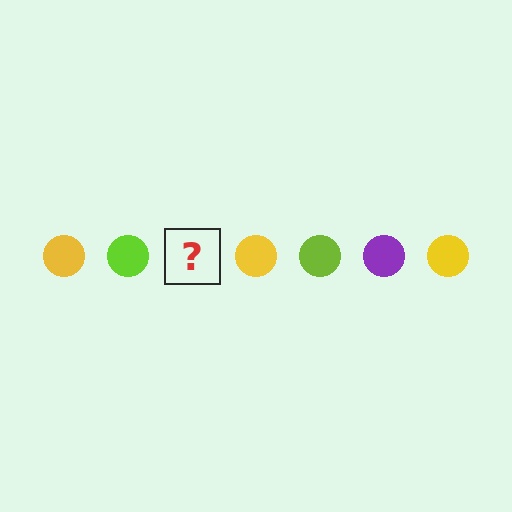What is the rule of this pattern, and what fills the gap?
The rule is that the pattern cycles through yellow, lime, purple circles. The gap should be filled with a purple circle.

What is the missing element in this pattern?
The missing element is a purple circle.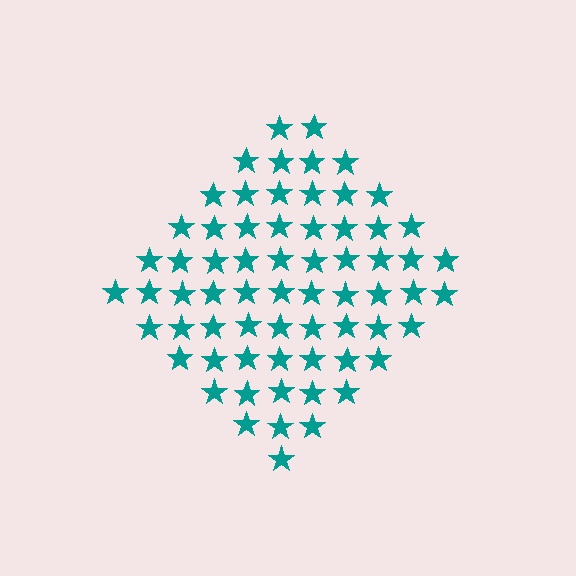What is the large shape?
The large shape is a diamond.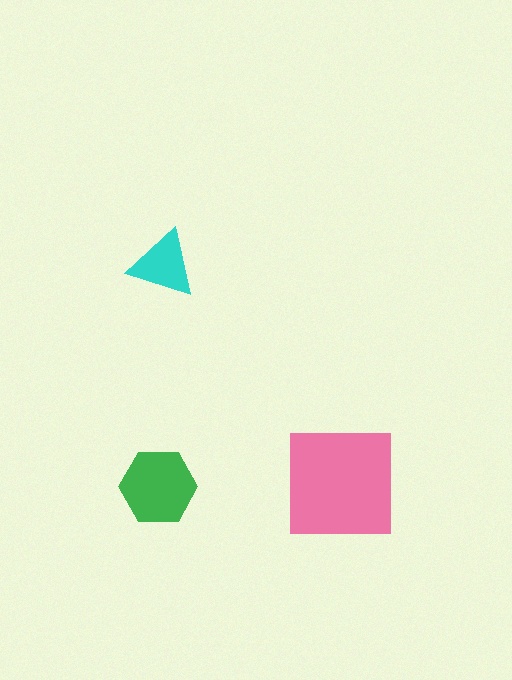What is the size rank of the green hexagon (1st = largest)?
2nd.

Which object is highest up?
The cyan triangle is topmost.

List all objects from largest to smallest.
The pink square, the green hexagon, the cyan triangle.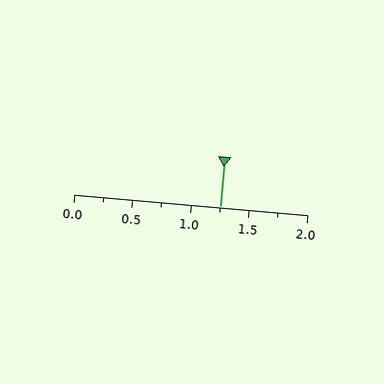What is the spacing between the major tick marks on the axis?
The major ticks are spaced 0.5 apart.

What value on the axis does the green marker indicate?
The marker indicates approximately 1.25.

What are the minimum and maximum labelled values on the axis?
The axis runs from 0.0 to 2.0.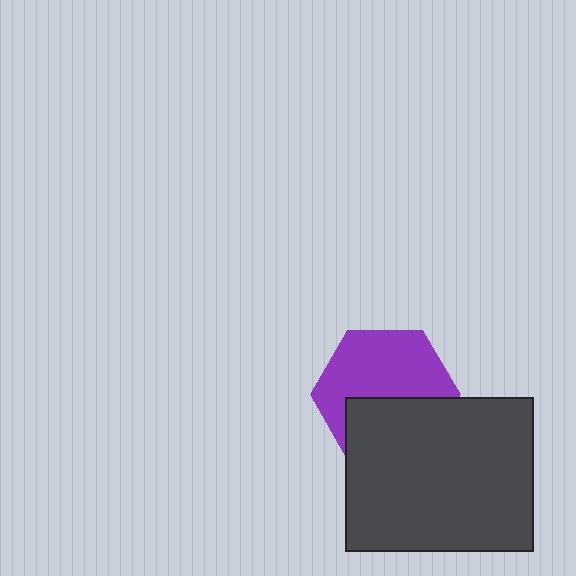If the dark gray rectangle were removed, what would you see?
You would see the complete purple hexagon.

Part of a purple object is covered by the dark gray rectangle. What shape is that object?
It is a hexagon.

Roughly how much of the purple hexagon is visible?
About half of it is visible (roughly 60%).